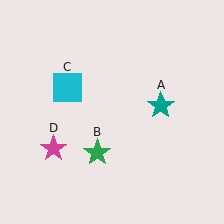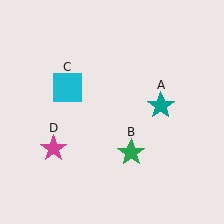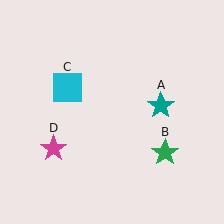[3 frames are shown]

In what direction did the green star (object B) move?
The green star (object B) moved right.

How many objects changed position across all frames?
1 object changed position: green star (object B).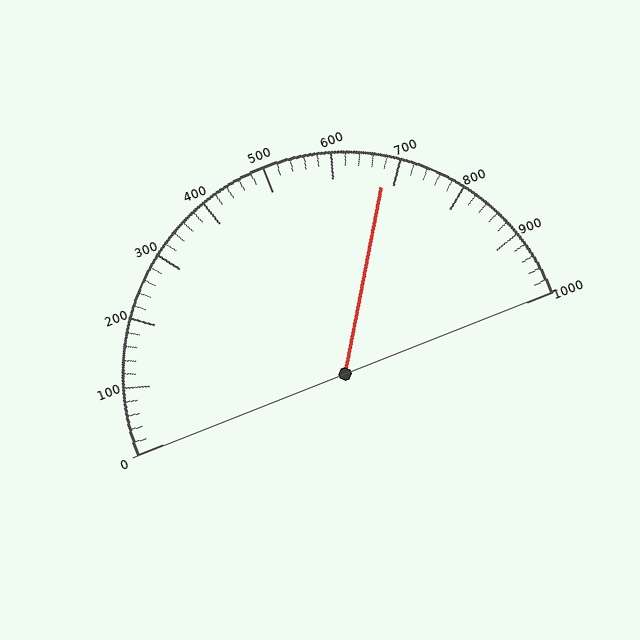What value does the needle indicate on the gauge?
The needle indicates approximately 680.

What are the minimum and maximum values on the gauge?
The gauge ranges from 0 to 1000.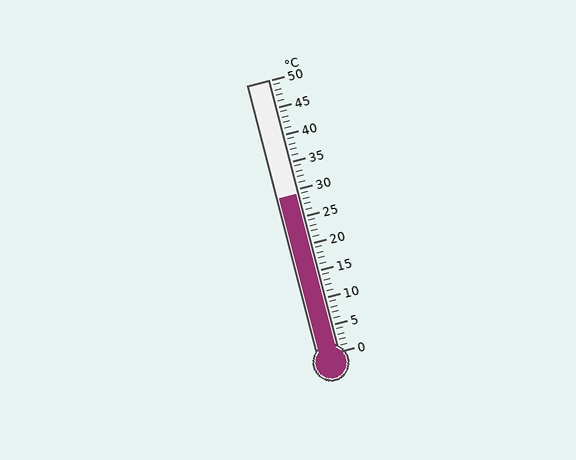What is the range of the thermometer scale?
The thermometer scale ranges from 0°C to 50°C.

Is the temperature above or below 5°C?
The temperature is above 5°C.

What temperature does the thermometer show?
The thermometer shows approximately 29°C.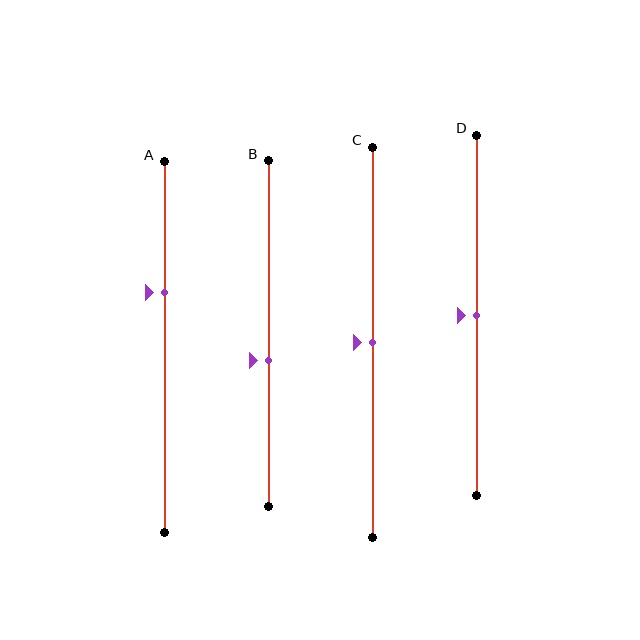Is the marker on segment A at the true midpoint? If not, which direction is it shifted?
No, the marker on segment A is shifted upward by about 15% of the segment length.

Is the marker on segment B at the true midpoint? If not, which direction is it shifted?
No, the marker on segment B is shifted downward by about 8% of the segment length.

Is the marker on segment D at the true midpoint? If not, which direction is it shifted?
Yes, the marker on segment D is at the true midpoint.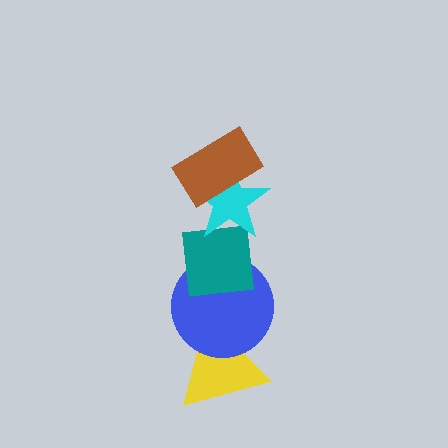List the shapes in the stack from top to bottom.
From top to bottom: the brown rectangle, the cyan star, the teal square, the blue circle, the yellow triangle.